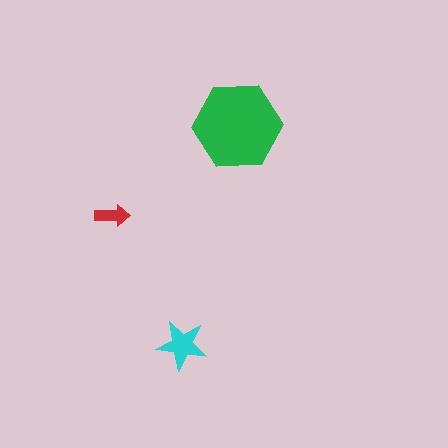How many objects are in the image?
There are 3 objects in the image.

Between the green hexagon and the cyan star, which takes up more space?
The green hexagon.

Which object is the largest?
The green hexagon.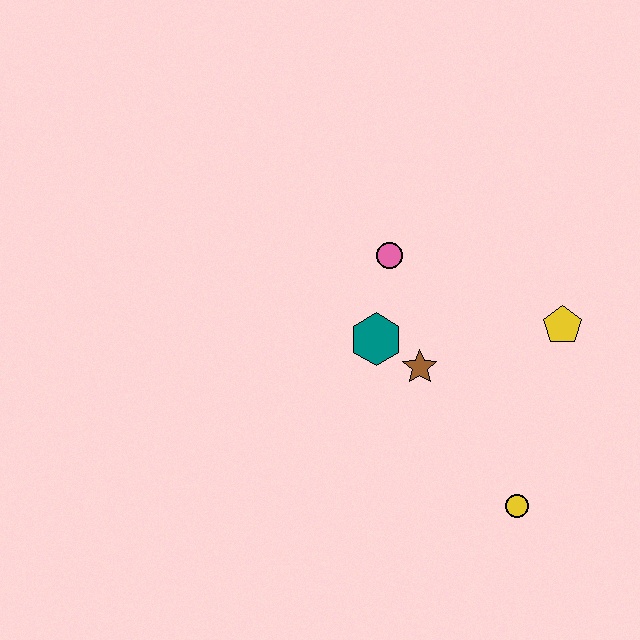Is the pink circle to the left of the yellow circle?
Yes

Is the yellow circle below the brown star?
Yes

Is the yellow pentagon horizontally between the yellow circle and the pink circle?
No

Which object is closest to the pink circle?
The teal hexagon is closest to the pink circle.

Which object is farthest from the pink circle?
The yellow circle is farthest from the pink circle.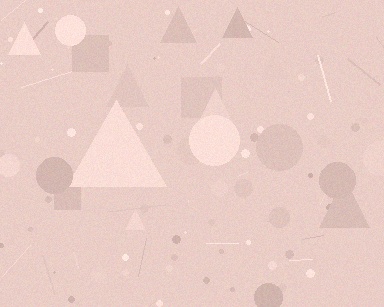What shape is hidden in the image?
A triangle is hidden in the image.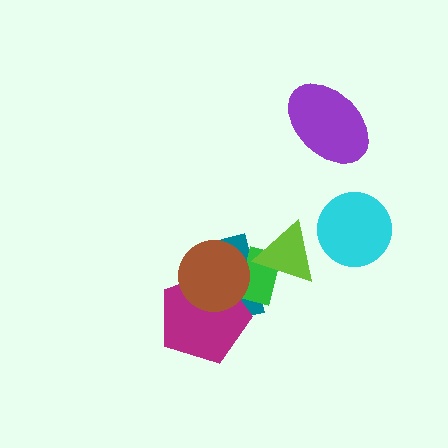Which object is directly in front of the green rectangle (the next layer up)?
The lime triangle is directly in front of the green rectangle.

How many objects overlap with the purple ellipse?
0 objects overlap with the purple ellipse.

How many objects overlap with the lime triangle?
2 objects overlap with the lime triangle.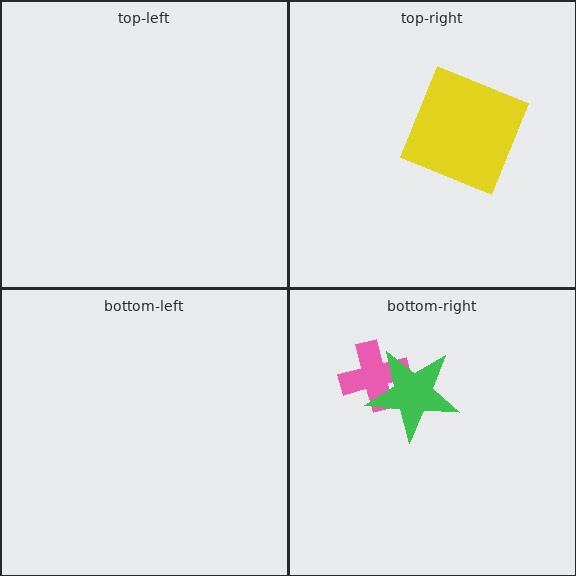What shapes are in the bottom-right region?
The pink cross, the green star.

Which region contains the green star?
The bottom-right region.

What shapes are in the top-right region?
The yellow square.